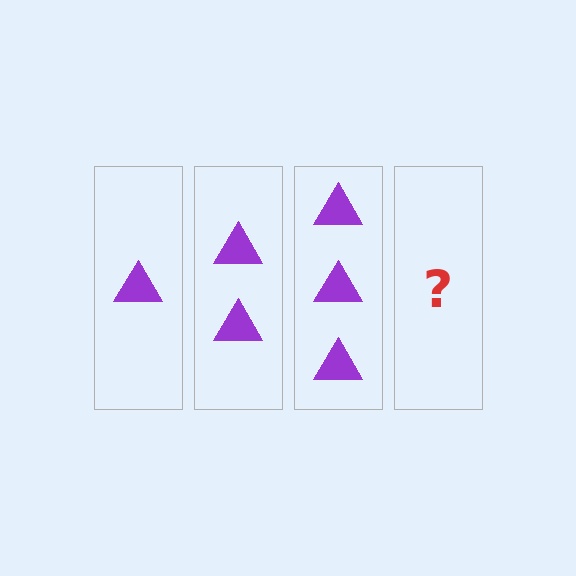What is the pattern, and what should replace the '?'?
The pattern is that each step adds one more triangle. The '?' should be 4 triangles.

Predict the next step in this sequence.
The next step is 4 triangles.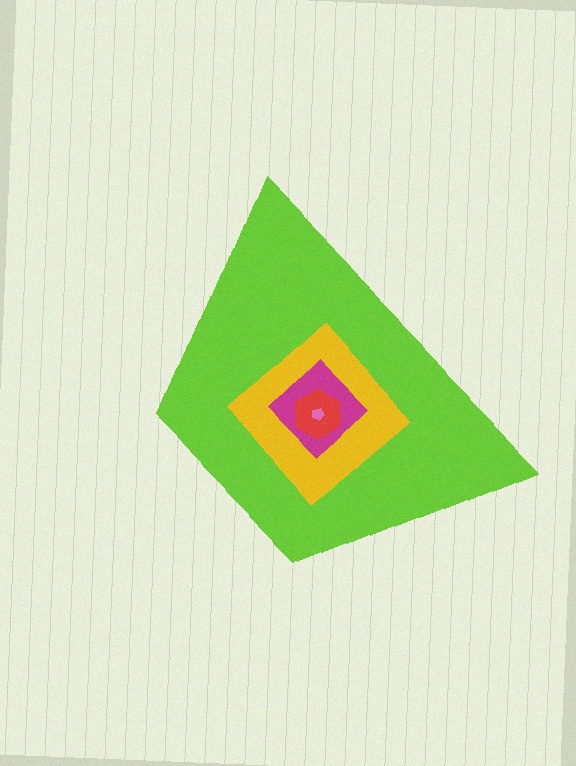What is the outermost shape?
The lime trapezoid.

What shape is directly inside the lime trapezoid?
The yellow diamond.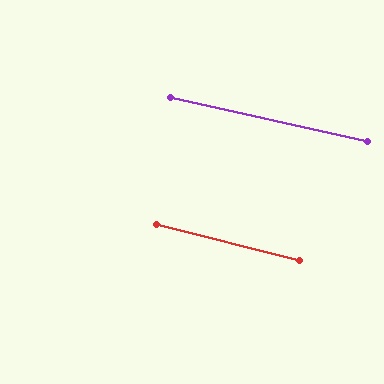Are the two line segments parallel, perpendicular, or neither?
Parallel — their directions differ by only 1.7°.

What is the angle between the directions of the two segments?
Approximately 2 degrees.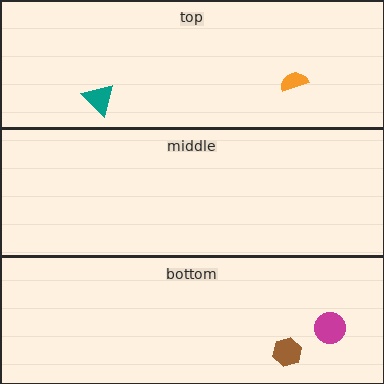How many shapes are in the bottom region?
2.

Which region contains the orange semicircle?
The top region.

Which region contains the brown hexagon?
The bottom region.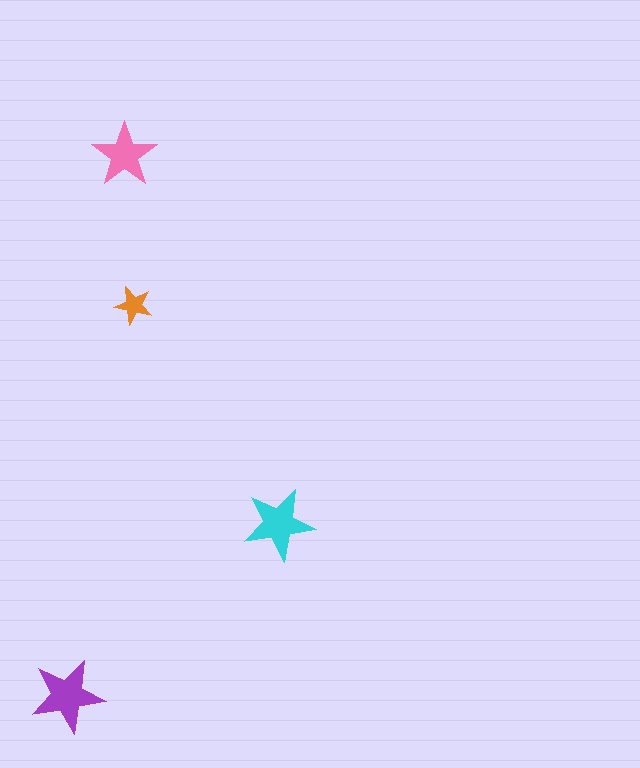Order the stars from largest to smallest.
the purple one, the cyan one, the pink one, the orange one.